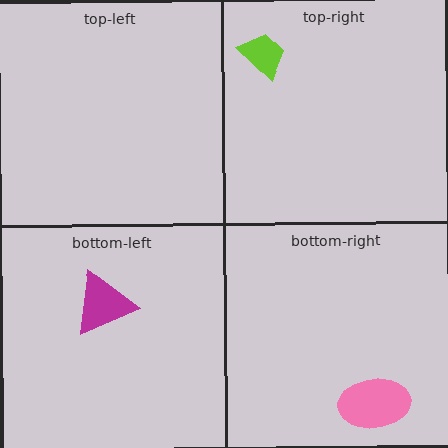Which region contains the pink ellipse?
The bottom-right region.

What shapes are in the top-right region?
The lime trapezoid.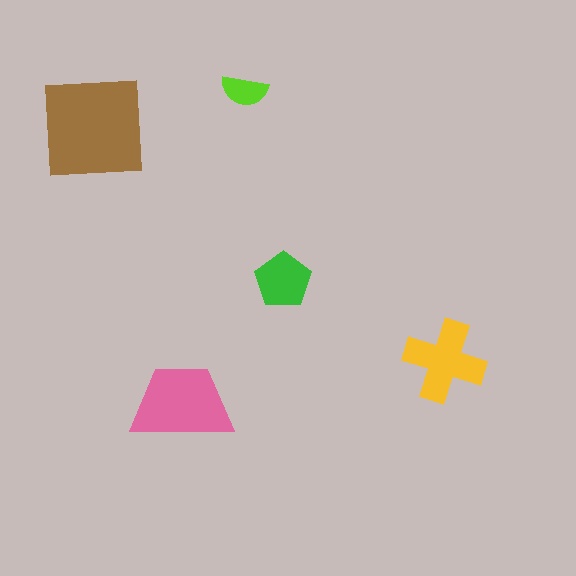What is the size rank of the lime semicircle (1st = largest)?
5th.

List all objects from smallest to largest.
The lime semicircle, the green pentagon, the yellow cross, the pink trapezoid, the brown square.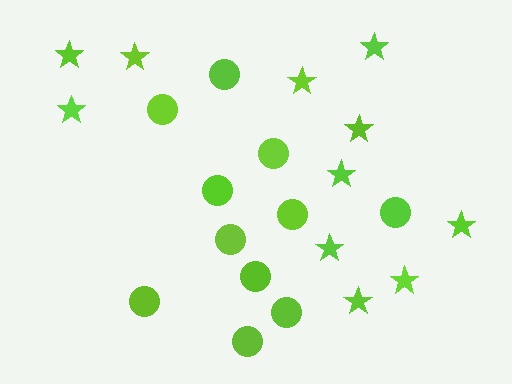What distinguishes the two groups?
There are 2 groups: one group of stars (11) and one group of circles (11).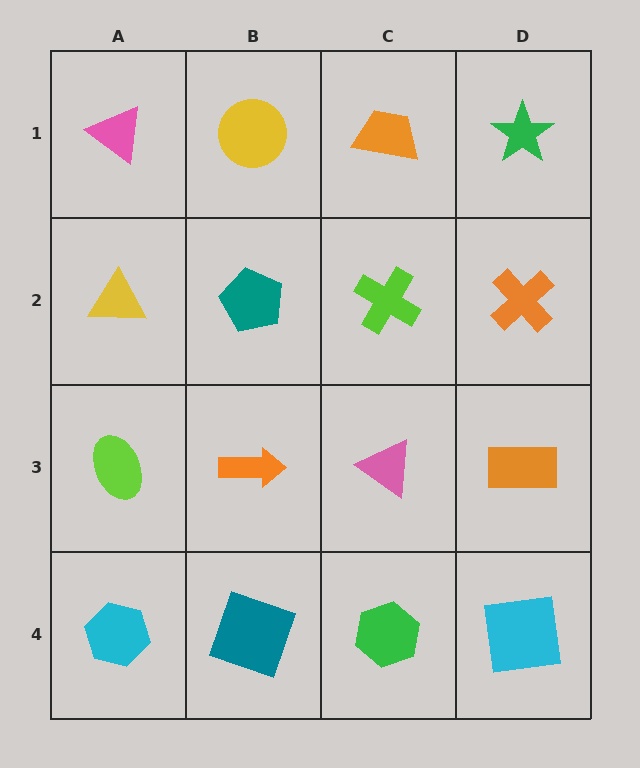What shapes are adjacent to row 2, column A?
A pink triangle (row 1, column A), a lime ellipse (row 3, column A), a teal pentagon (row 2, column B).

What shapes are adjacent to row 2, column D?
A green star (row 1, column D), an orange rectangle (row 3, column D), a lime cross (row 2, column C).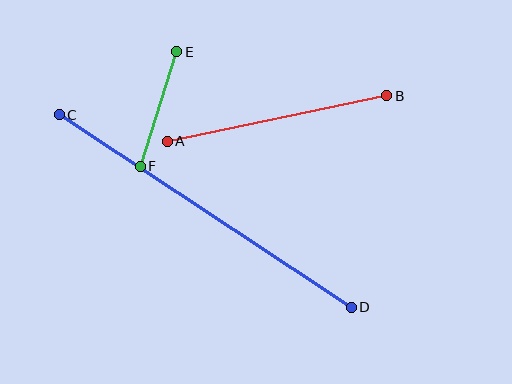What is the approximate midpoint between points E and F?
The midpoint is at approximately (159, 109) pixels.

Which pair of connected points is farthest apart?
Points C and D are farthest apart.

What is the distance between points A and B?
The distance is approximately 224 pixels.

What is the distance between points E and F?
The distance is approximately 120 pixels.